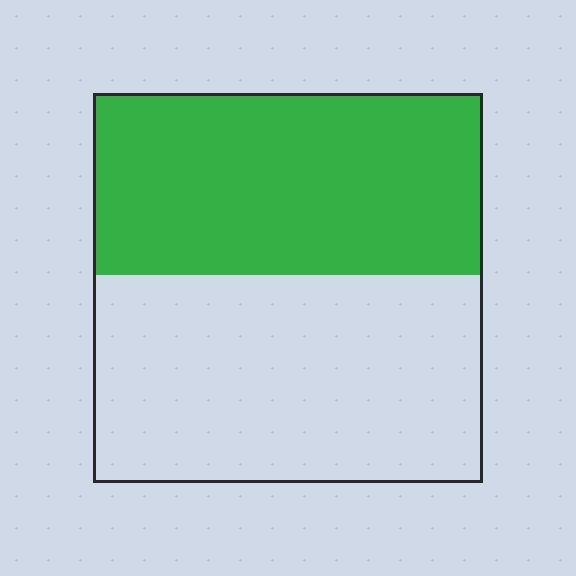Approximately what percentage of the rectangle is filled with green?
Approximately 45%.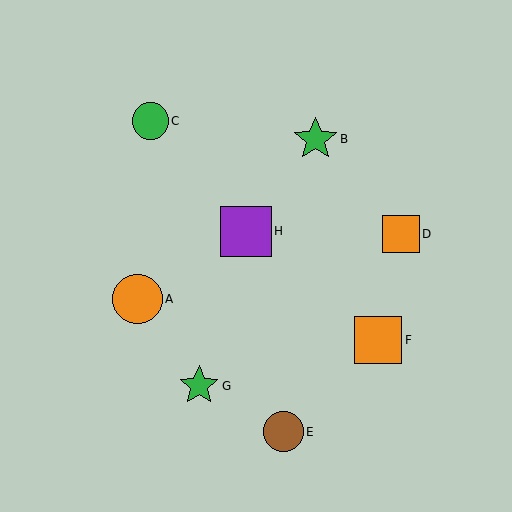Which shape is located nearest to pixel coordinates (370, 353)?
The orange square (labeled F) at (378, 340) is nearest to that location.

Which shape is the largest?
The purple square (labeled H) is the largest.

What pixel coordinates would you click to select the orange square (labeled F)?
Click at (378, 340) to select the orange square F.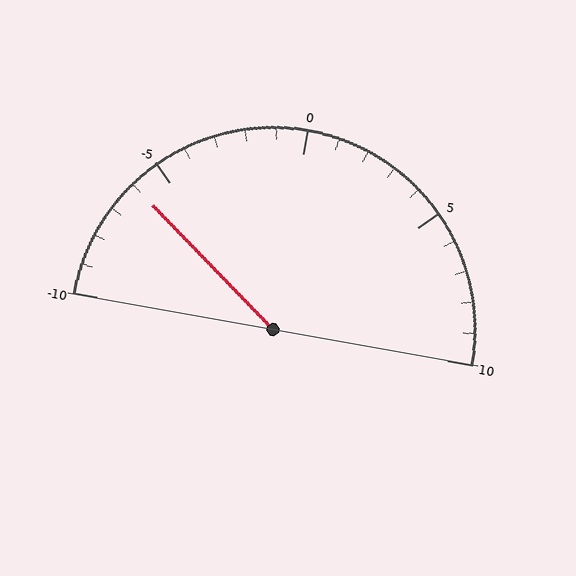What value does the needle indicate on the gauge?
The needle indicates approximately -6.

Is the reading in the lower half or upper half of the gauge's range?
The reading is in the lower half of the range (-10 to 10).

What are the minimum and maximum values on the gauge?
The gauge ranges from -10 to 10.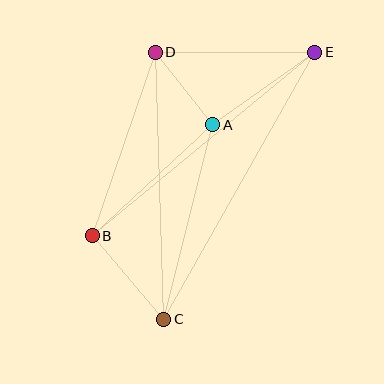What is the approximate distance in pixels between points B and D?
The distance between B and D is approximately 194 pixels.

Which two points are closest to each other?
Points A and D are closest to each other.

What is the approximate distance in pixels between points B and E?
The distance between B and E is approximately 288 pixels.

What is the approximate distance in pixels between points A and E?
The distance between A and E is approximately 125 pixels.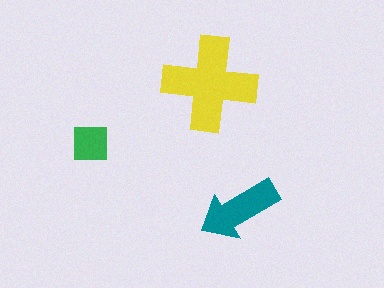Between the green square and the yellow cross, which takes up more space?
The yellow cross.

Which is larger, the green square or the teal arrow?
The teal arrow.